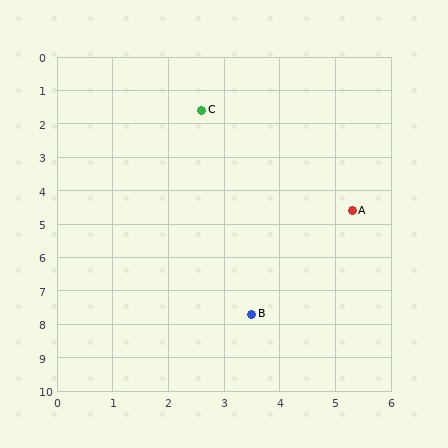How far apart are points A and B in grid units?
Points A and B are about 3.6 grid units apart.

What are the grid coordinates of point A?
Point A is at approximately (5.3, 4.6).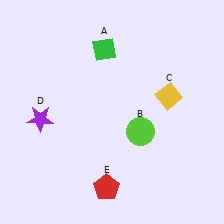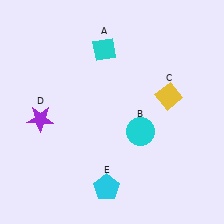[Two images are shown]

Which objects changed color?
A changed from green to cyan. B changed from lime to cyan. E changed from red to cyan.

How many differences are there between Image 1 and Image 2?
There are 3 differences between the two images.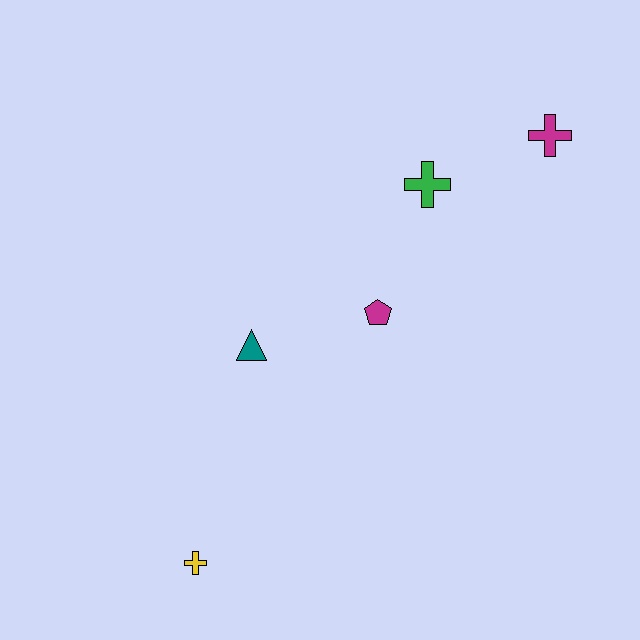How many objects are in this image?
There are 5 objects.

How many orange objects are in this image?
There are no orange objects.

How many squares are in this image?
There are no squares.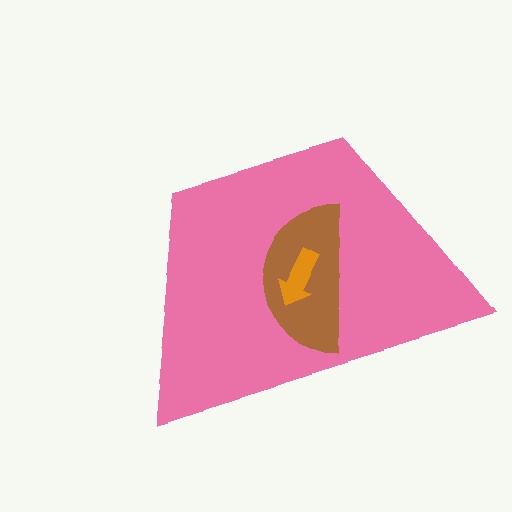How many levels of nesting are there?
3.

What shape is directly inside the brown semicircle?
The orange arrow.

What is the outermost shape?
The pink trapezoid.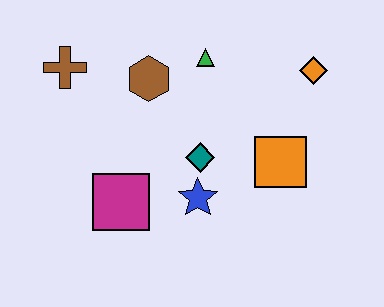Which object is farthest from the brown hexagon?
The orange diamond is farthest from the brown hexagon.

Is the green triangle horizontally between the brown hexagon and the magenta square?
No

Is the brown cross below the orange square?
No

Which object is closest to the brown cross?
The brown hexagon is closest to the brown cross.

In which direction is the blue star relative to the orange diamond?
The blue star is below the orange diamond.